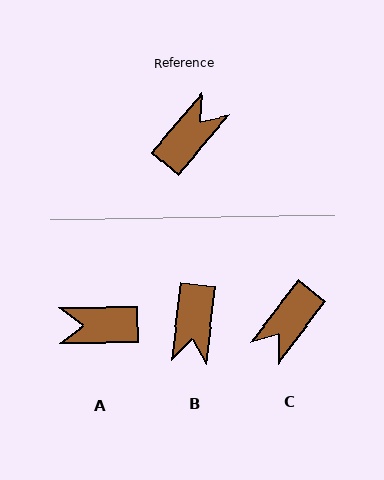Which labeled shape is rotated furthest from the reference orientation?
C, about 178 degrees away.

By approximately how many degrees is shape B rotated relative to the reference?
Approximately 146 degrees clockwise.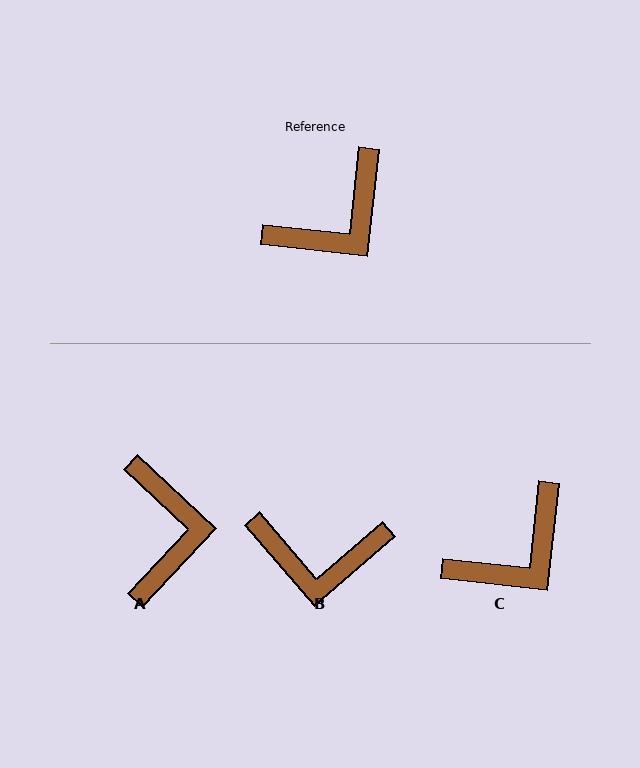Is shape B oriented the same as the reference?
No, it is off by about 43 degrees.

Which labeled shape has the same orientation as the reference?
C.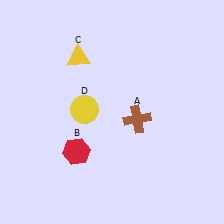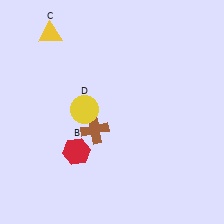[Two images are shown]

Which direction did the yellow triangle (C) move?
The yellow triangle (C) moved left.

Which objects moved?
The objects that moved are: the brown cross (A), the yellow triangle (C).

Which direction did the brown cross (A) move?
The brown cross (A) moved left.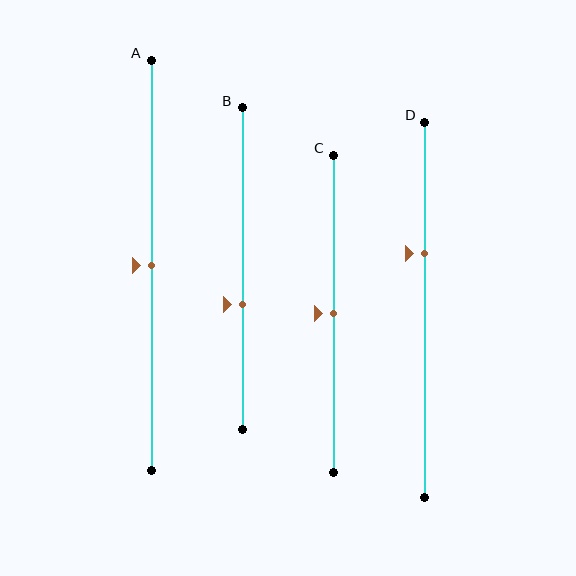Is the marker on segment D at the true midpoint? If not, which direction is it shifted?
No, the marker on segment D is shifted upward by about 15% of the segment length.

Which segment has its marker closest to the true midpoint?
Segment A has its marker closest to the true midpoint.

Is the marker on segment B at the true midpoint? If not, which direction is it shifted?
No, the marker on segment B is shifted downward by about 11% of the segment length.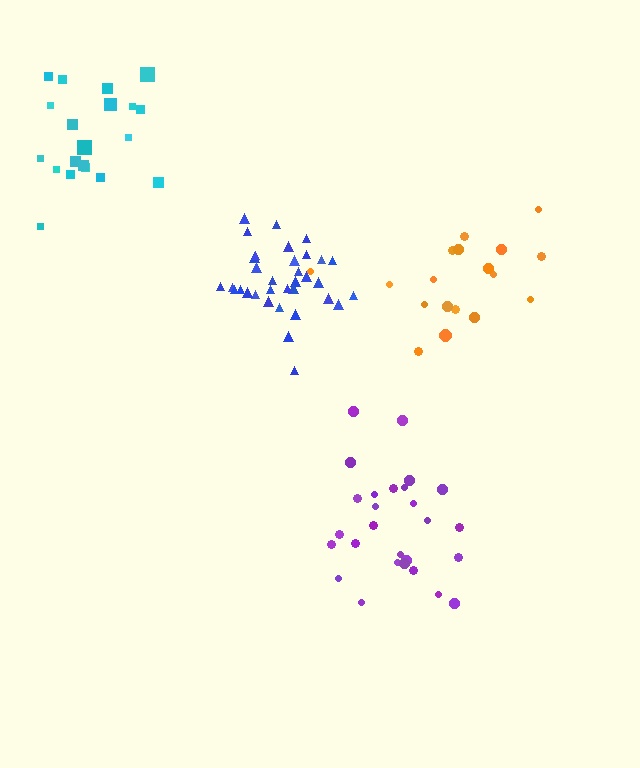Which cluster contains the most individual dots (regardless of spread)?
Blue (34).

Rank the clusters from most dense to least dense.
blue, purple, cyan, orange.